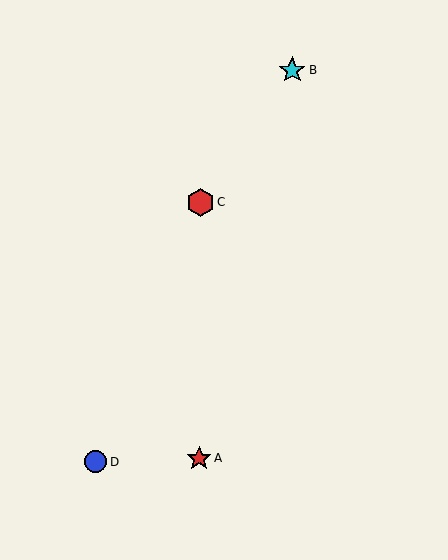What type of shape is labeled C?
Shape C is a red hexagon.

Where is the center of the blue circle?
The center of the blue circle is at (96, 462).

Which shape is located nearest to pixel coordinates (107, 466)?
The blue circle (labeled D) at (96, 462) is nearest to that location.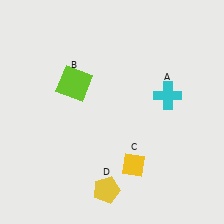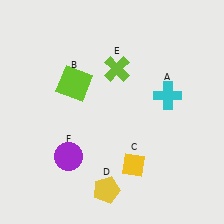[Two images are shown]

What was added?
A lime cross (E), a purple circle (F) were added in Image 2.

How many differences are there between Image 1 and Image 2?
There are 2 differences between the two images.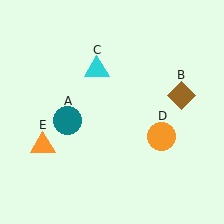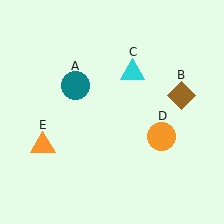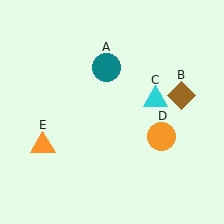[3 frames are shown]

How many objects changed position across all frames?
2 objects changed position: teal circle (object A), cyan triangle (object C).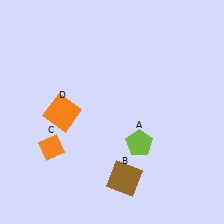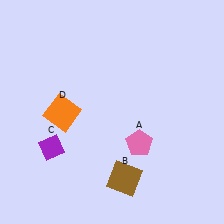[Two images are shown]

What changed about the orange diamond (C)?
In Image 1, C is orange. In Image 2, it changed to purple.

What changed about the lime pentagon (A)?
In Image 1, A is lime. In Image 2, it changed to pink.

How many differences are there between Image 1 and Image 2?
There are 2 differences between the two images.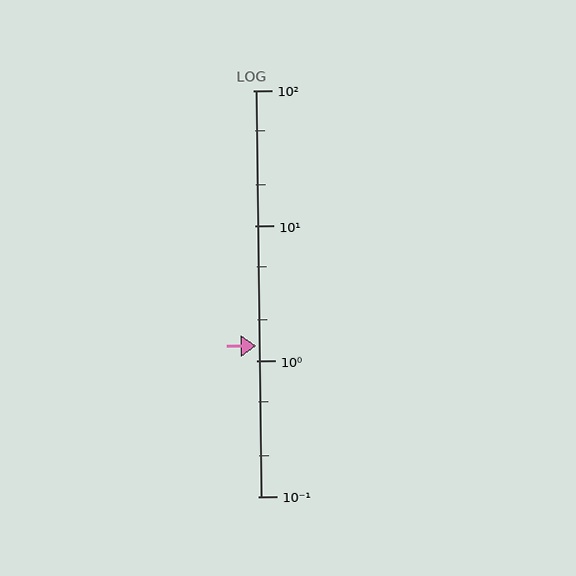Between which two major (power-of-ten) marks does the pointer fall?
The pointer is between 1 and 10.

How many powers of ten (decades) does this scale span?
The scale spans 3 decades, from 0.1 to 100.